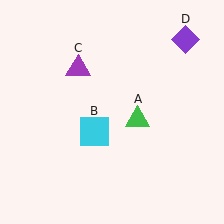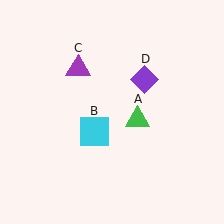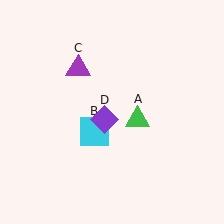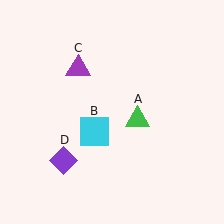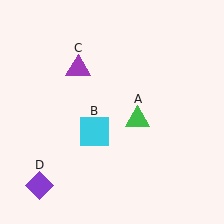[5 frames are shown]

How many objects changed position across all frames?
1 object changed position: purple diamond (object D).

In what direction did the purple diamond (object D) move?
The purple diamond (object D) moved down and to the left.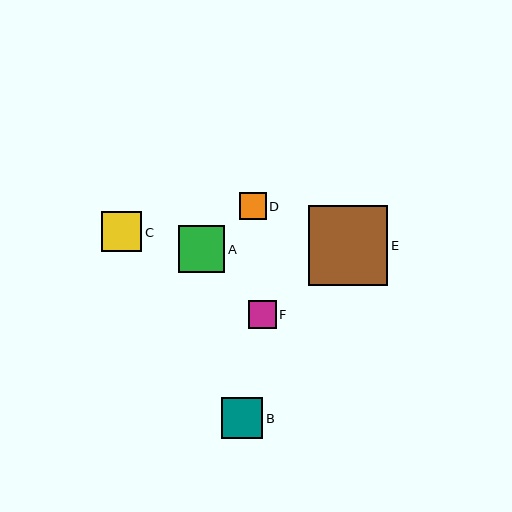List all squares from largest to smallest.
From largest to smallest: E, A, B, C, F, D.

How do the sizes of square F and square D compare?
Square F and square D are approximately the same size.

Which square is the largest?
Square E is the largest with a size of approximately 79 pixels.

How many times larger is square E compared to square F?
Square E is approximately 2.8 times the size of square F.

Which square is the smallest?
Square D is the smallest with a size of approximately 27 pixels.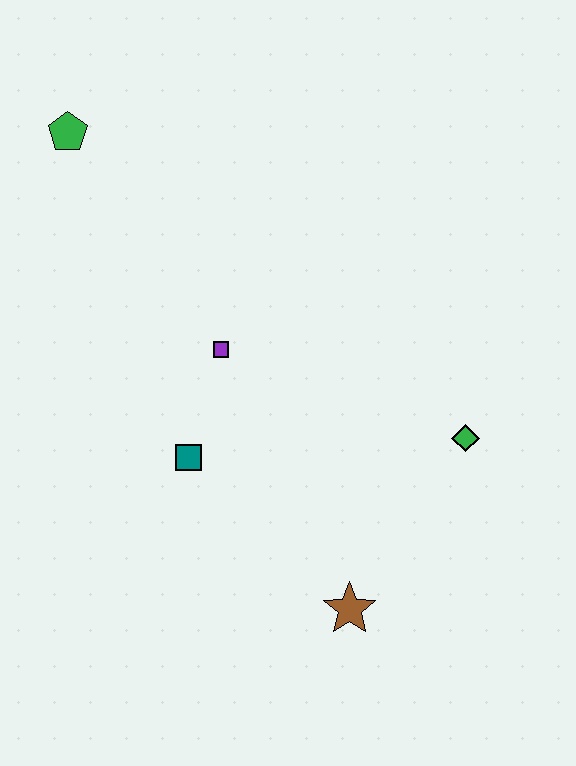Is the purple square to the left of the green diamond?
Yes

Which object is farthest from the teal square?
The green pentagon is farthest from the teal square.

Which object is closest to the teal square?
The purple square is closest to the teal square.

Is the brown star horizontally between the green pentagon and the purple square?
No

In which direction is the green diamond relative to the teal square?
The green diamond is to the right of the teal square.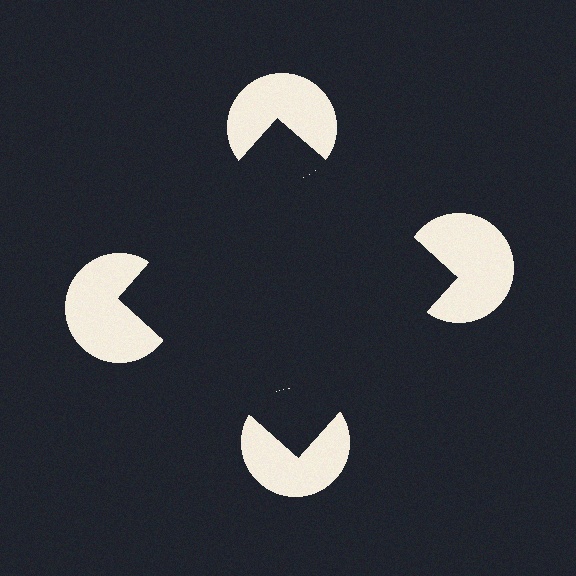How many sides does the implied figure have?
4 sides.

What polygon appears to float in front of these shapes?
An illusory square — its edges are inferred from the aligned wedge cuts in the pac-man discs, not physically drawn.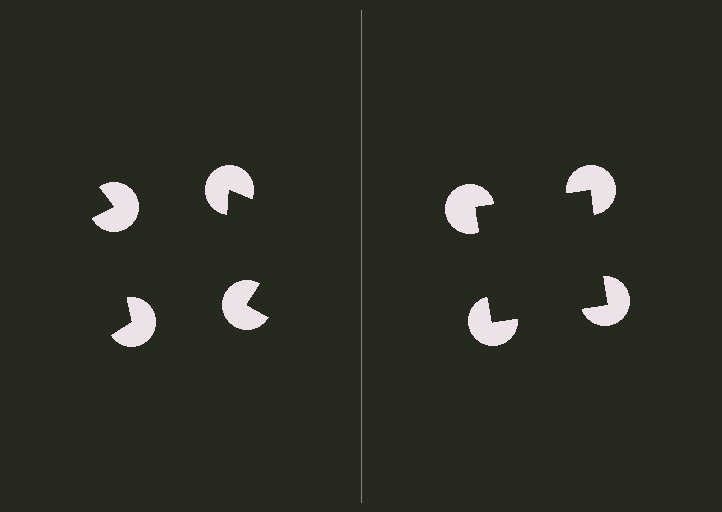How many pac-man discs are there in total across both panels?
8 — 4 on each side.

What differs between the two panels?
The pac-man discs are positioned identically on both sides; only the wedge orientations differ. On the right they align to a square; on the left they are misaligned.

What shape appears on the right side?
An illusory square.